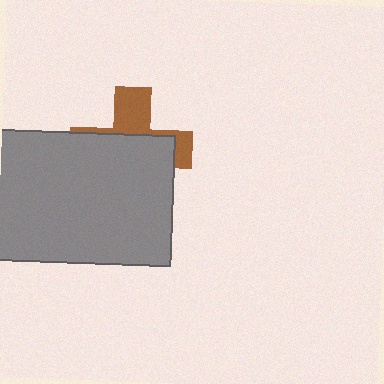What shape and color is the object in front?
The object in front is a gray rectangle.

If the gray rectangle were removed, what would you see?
You would see the complete brown cross.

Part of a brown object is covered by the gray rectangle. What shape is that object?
It is a cross.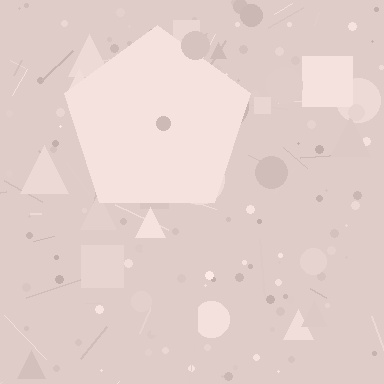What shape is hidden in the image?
A pentagon is hidden in the image.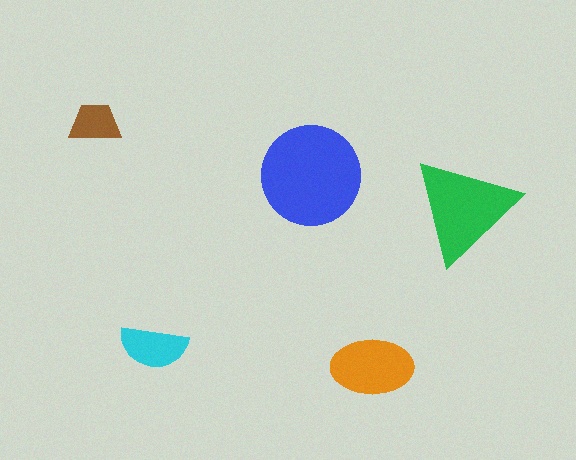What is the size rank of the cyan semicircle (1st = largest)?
4th.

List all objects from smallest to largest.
The brown trapezoid, the cyan semicircle, the orange ellipse, the green triangle, the blue circle.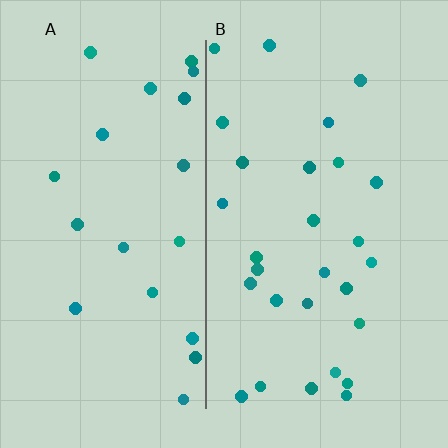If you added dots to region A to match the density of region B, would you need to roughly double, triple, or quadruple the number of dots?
Approximately double.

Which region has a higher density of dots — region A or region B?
B (the right).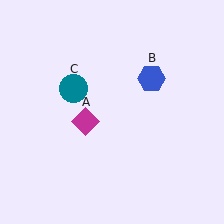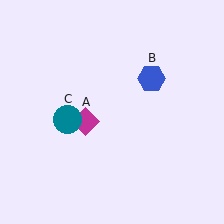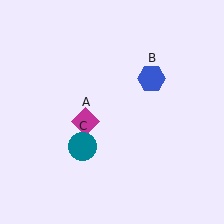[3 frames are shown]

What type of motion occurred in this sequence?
The teal circle (object C) rotated counterclockwise around the center of the scene.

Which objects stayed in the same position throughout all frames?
Magenta diamond (object A) and blue hexagon (object B) remained stationary.